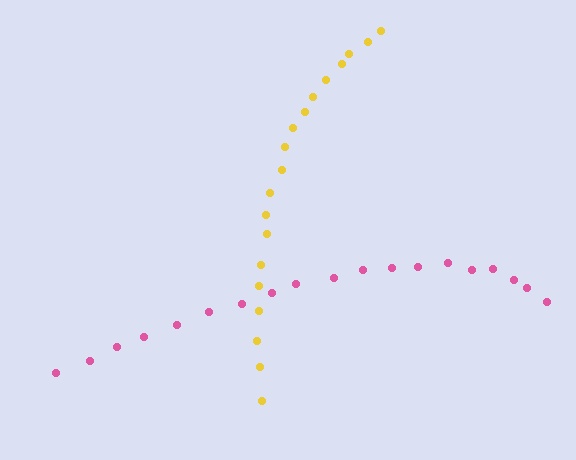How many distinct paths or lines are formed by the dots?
There are 2 distinct paths.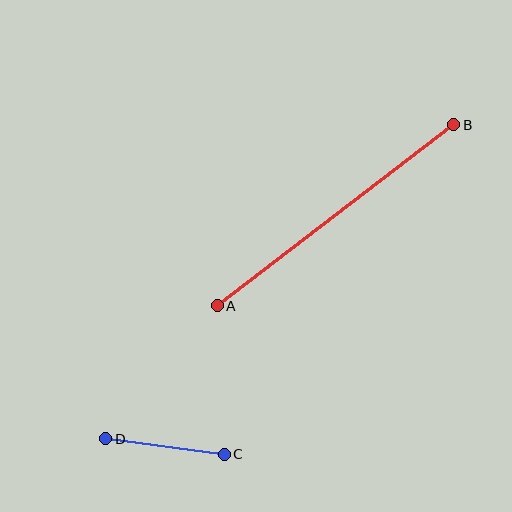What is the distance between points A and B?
The distance is approximately 298 pixels.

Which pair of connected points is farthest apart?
Points A and B are farthest apart.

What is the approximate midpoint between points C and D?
The midpoint is at approximately (165, 446) pixels.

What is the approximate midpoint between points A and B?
The midpoint is at approximately (336, 215) pixels.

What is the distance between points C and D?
The distance is approximately 119 pixels.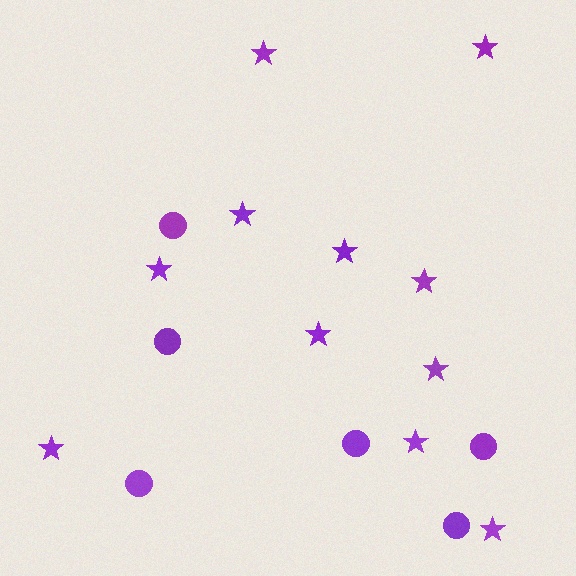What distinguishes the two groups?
There are 2 groups: one group of stars (11) and one group of circles (6).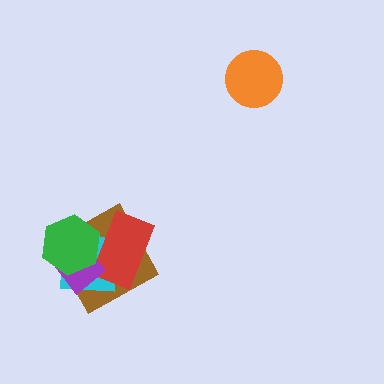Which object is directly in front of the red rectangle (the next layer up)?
The purple diamond is directly in front of the red rectangle.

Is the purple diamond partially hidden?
Yes, it is partially covered by another shape.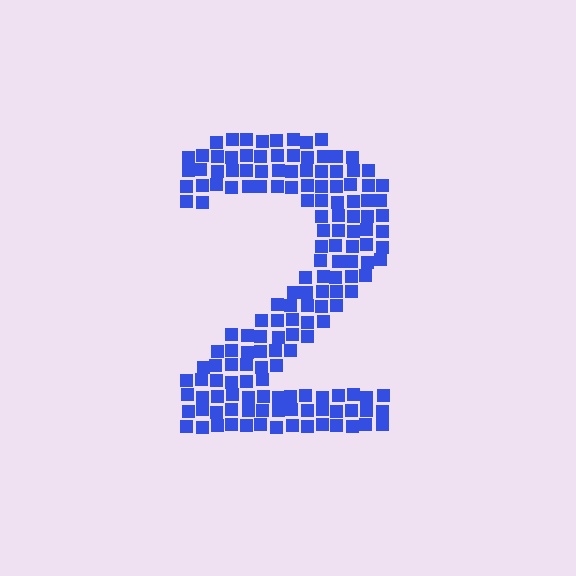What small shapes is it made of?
It is made of small squares.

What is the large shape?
The large shape is the digit 2.